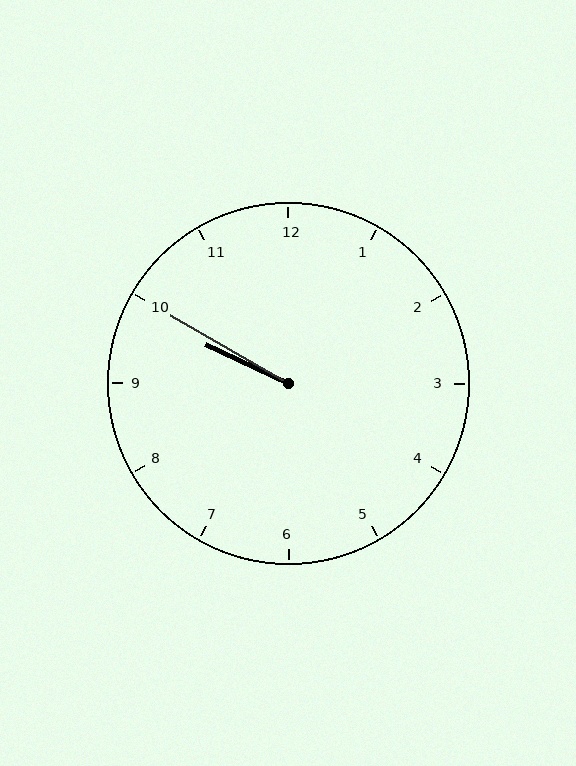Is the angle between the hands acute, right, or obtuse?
It is acute.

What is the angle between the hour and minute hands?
Approximately 5 degrees.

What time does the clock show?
9:50.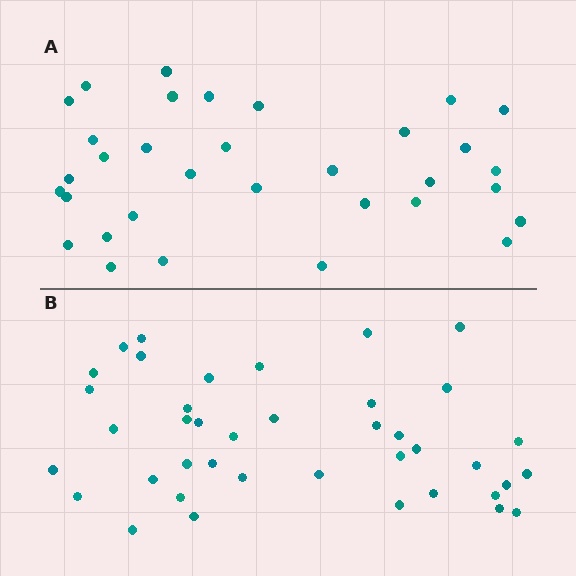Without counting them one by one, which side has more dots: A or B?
Region B (the bottom region) has more dots.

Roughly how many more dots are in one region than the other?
Region B has roughly 8 or so more dots than region A.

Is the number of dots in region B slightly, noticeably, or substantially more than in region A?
Region B has only slightly more — the two regions are fairly close. The ratio is roughly 1.2 to 1.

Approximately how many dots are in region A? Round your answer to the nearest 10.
About 30 dots. (The exact count is 33, which rounds to 30.)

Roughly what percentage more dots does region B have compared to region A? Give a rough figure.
About 20% more.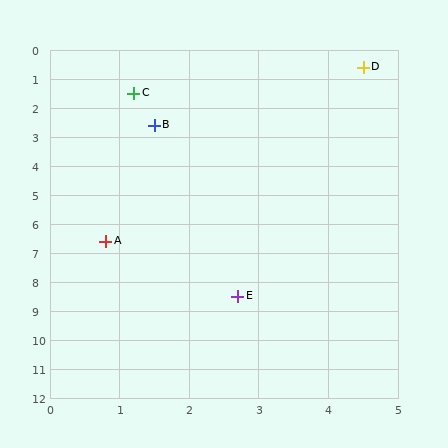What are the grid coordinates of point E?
Point E is at approximately (2.7, 8.5).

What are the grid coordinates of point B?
Point B is at approximately (1.5, 2.6).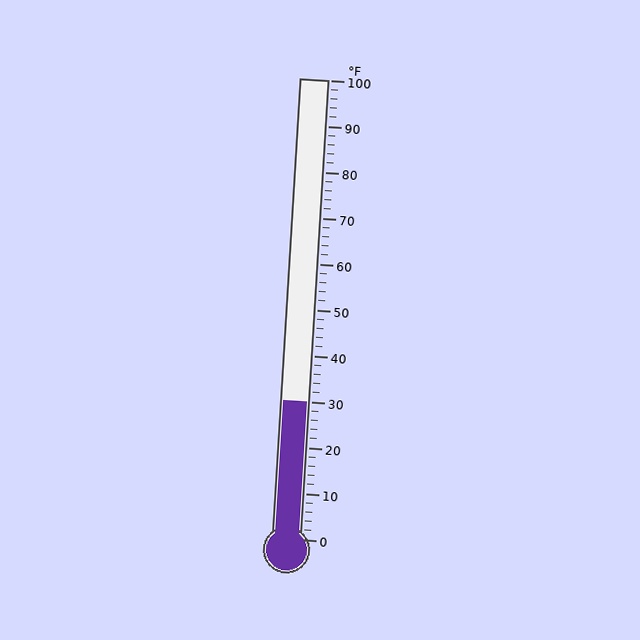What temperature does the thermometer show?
The thermometer shows approximately 30°F.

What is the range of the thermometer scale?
The thermometer scale ranges from 0°F to 100°F.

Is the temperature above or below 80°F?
The temperature is below 80°F.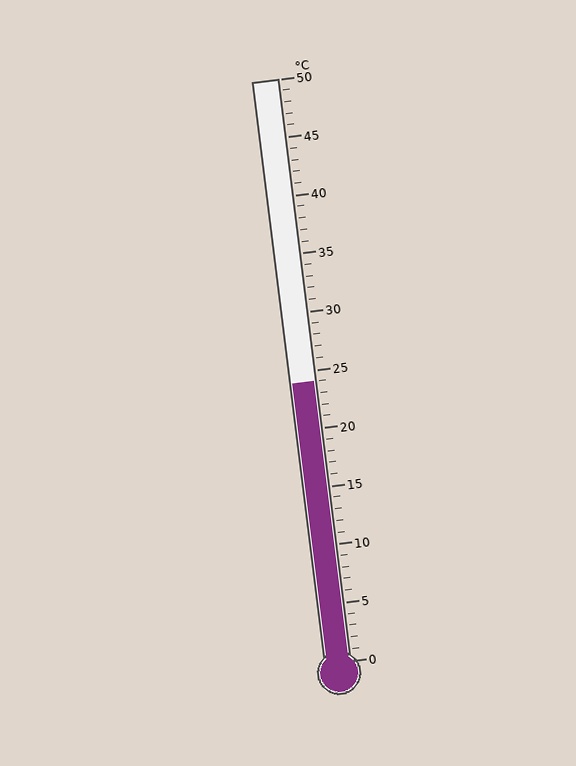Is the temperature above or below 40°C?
The temperature is below 40°C.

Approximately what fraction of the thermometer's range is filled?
The thermometer is filled to approximately 50% of its range.